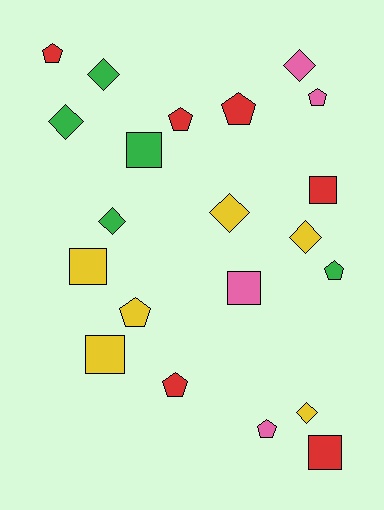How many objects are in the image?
There are 21 objects.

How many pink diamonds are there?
There is 1 pink diamond.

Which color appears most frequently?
Red, with 6 objects.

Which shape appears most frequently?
Pentagon, with 8 objects.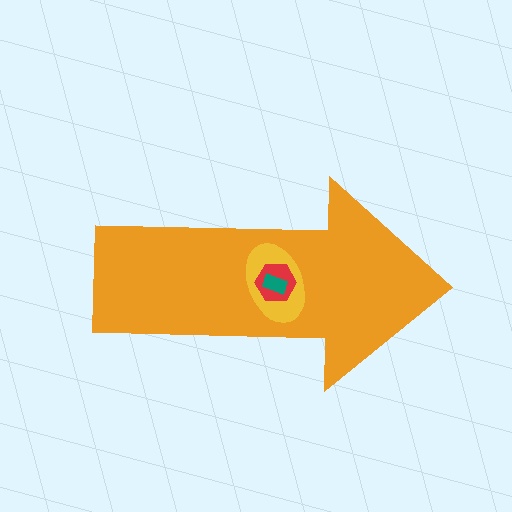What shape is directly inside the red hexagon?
The teal rectangle.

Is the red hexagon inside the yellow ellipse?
Yes.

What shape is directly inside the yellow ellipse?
The red hexagon.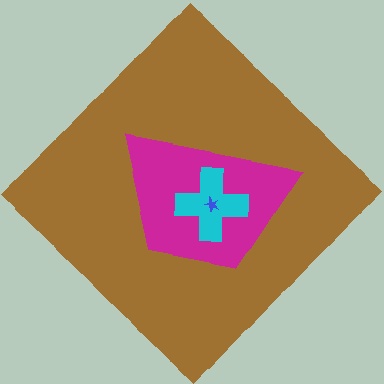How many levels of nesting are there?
4.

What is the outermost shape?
The brown diamond.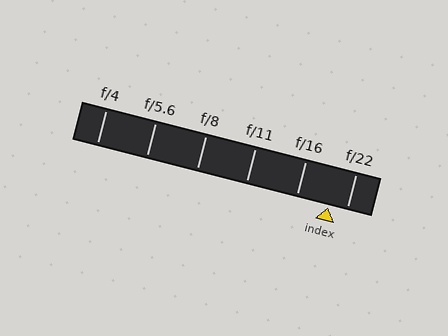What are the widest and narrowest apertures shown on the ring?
The widest aperture shown is f/4 and the narrowest is f/22.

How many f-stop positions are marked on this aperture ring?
There are 6 f-stop positions marked.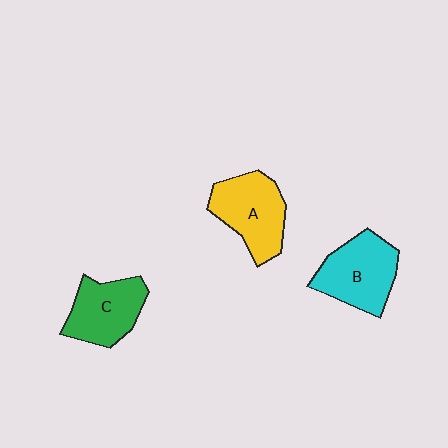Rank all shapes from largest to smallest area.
From largest to smallest: B (cyan), A (yellow), C (green).